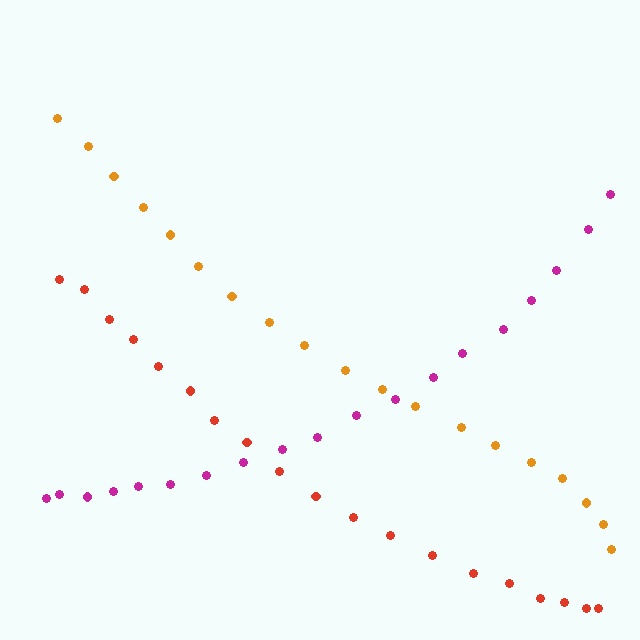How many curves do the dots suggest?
There are 3 distinct paths.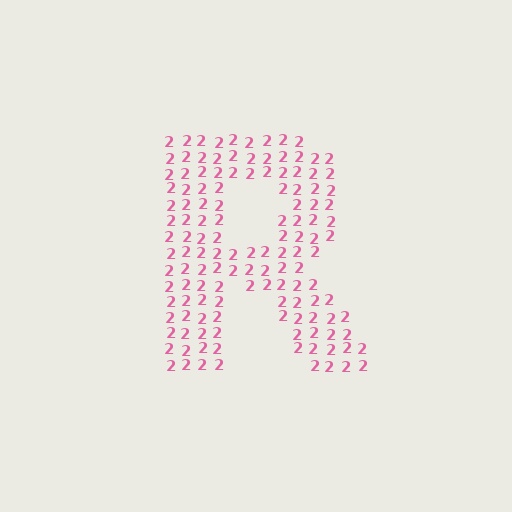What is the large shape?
The large shape is the letter R.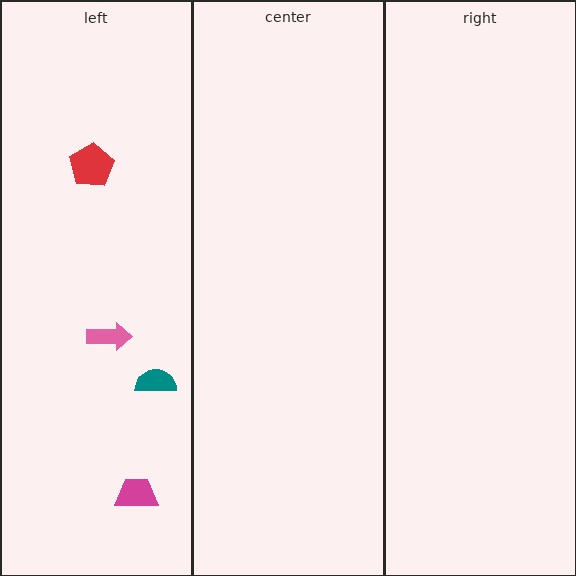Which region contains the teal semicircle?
The left region.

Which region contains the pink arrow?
The left region.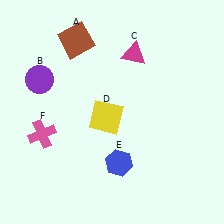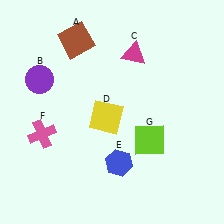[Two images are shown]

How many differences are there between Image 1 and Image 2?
There is 1 difference between the two images.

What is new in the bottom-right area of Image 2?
A lime square (G) was added in the bottom-right area of Image 2.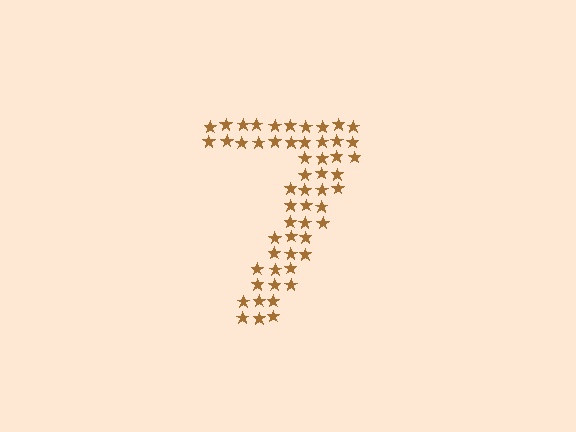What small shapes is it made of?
It is made of small stars.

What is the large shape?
The large shape is the digit 7.